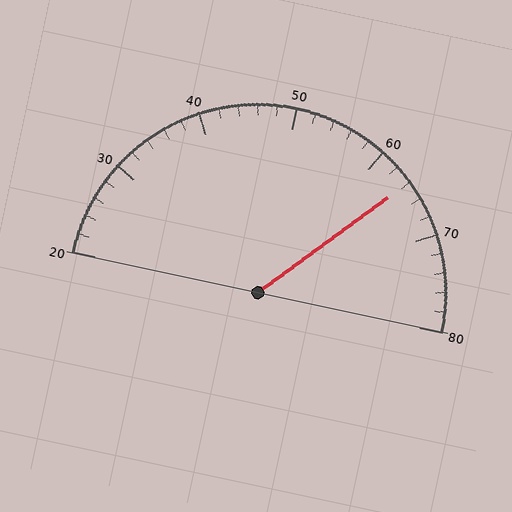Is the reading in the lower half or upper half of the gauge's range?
The reading is in the upper half of the range (20 to 80).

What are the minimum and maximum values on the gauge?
The gauge ranges from 20 to 80.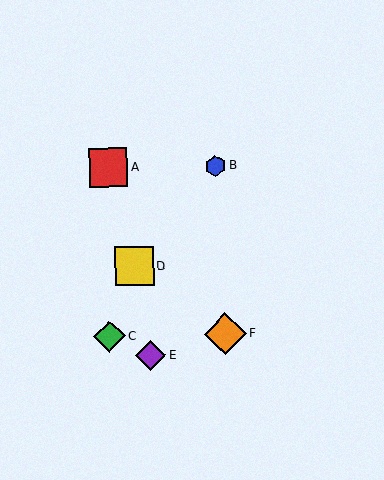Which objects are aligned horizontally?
Objects A, B are aligned horizontally.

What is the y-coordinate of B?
Object B is at y≈166.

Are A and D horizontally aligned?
No, A is at y≈168 and D is at y≈266.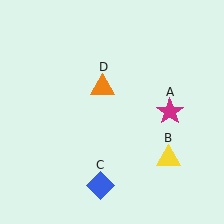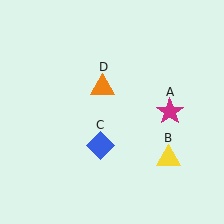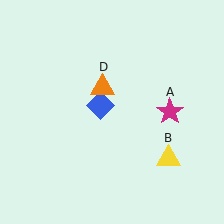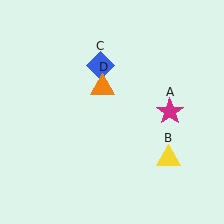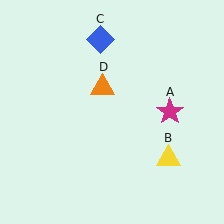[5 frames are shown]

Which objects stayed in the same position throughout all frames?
Magenta star (object A) and yellow triangle (object B) and orange triangle (object D) remained stationary.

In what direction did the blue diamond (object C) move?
The blue diamond (object C) moved up.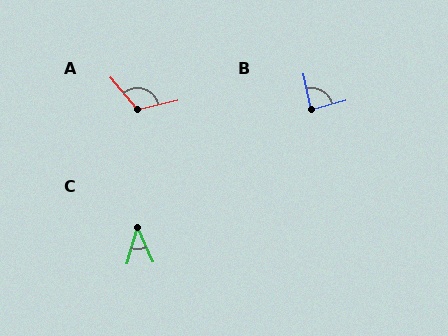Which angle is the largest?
A, at approximately 116 degrees.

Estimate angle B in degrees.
Approximately 87 degrees.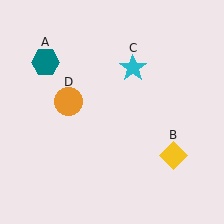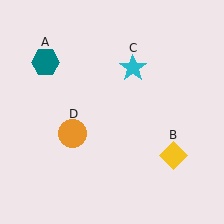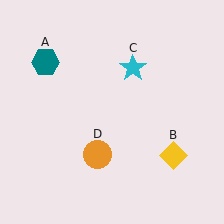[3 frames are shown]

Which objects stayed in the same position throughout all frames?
Teal hexagon (object A) and yellow diamond (object B) and cyan star (object C) remained stationary.